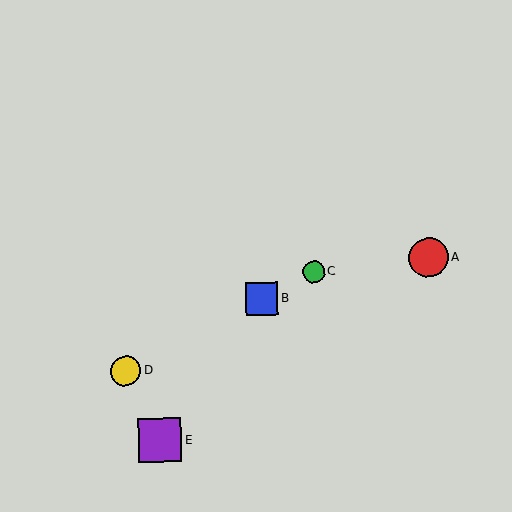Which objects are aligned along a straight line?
Objects B, C, D are aligned along a straight line.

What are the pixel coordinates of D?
Object D is at (126, 371).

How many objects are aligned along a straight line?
3 objects (B, C, D) are aligned along a straight line.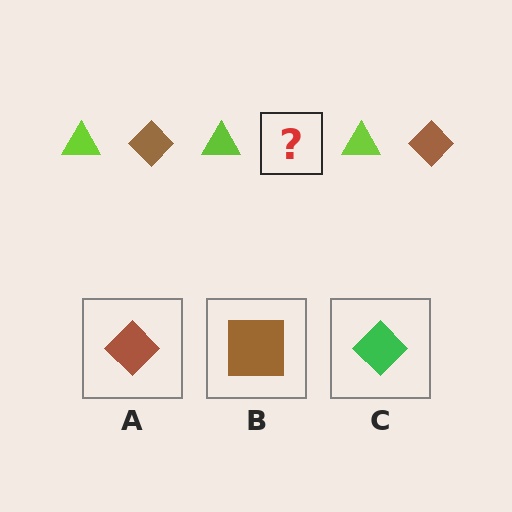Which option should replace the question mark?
Option A.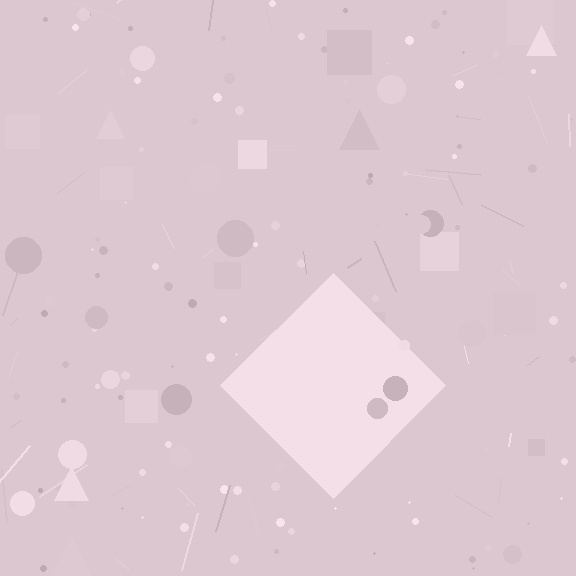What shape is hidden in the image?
A diamond is hidden in the image.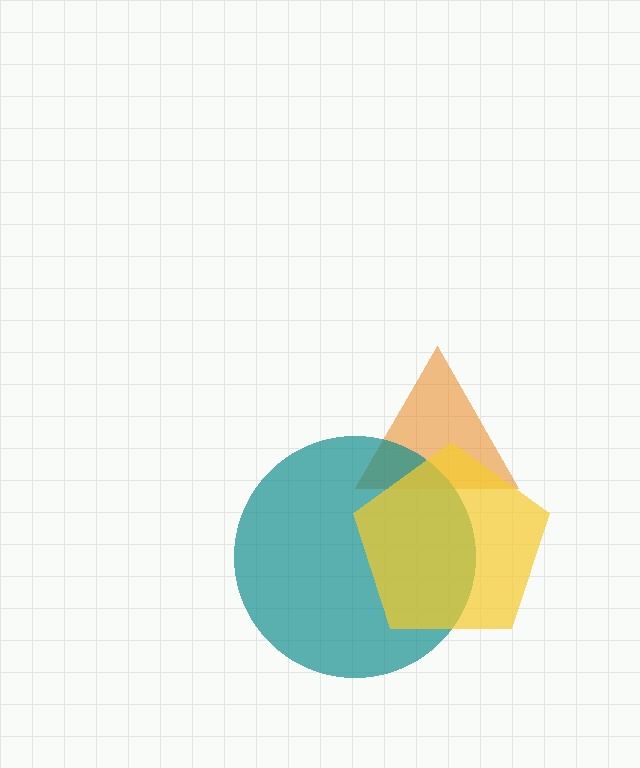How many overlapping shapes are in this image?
There are 3 overlapping shapes in the image.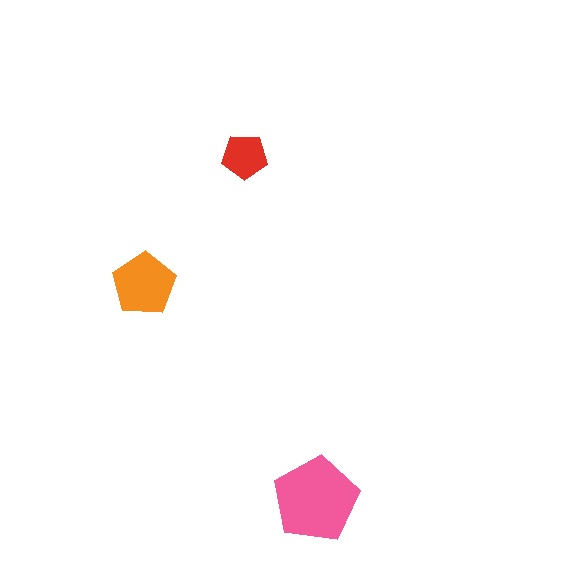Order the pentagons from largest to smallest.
the pink one, the orange one, the red one.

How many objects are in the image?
There are 3 objects in the image.